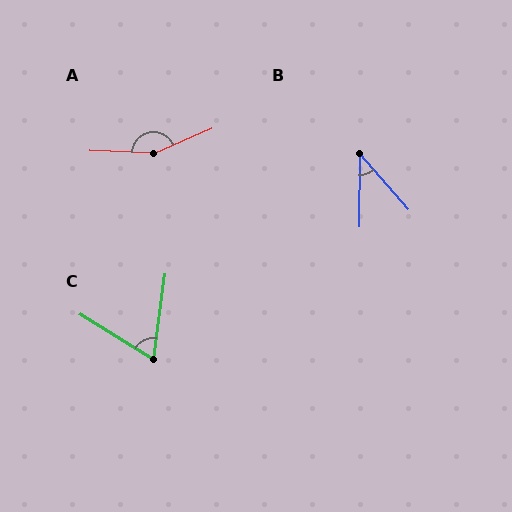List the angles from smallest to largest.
B (42°), C (66°), A (154°).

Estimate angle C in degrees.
Approximately 66 degrees.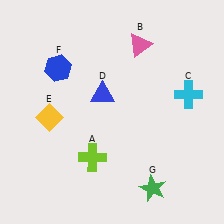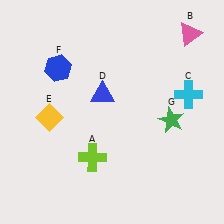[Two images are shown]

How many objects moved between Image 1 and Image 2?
2 objects moved between the two images.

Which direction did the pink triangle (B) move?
The pink triangle (B) moved right.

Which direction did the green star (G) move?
The green star (G) moved up.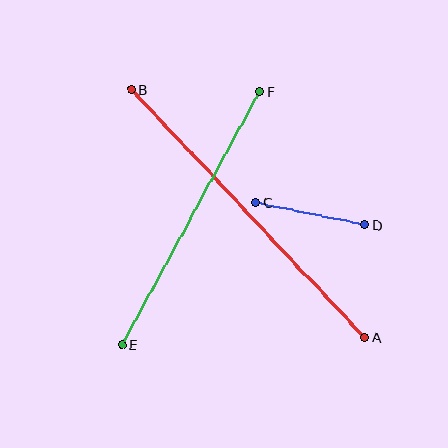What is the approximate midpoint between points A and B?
The midpoint is at approximately (248, 213) pixels.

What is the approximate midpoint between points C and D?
The midpoint is at approximately (310, 214) pixels.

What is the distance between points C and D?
The distance is approximately 112 pixels.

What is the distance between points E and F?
The distance is approximately 289 pixels.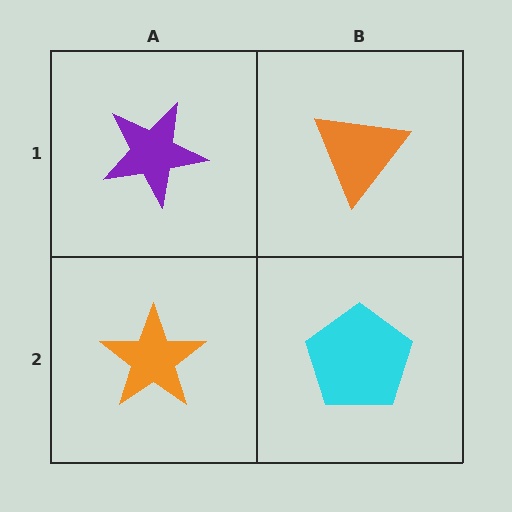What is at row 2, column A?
An orange star.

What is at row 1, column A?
A purple star.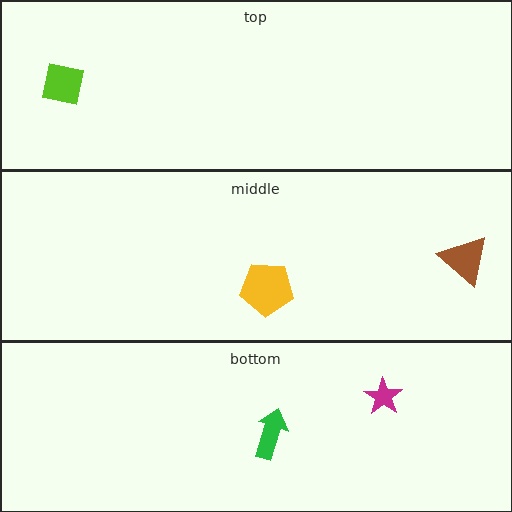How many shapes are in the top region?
1.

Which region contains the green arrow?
The bottom region.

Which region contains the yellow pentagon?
The middle region.